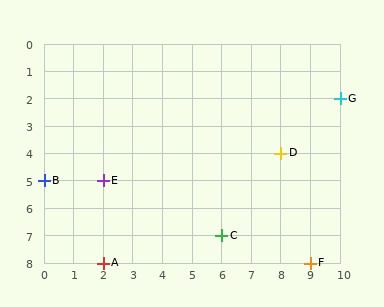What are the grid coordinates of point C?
Point C is at grid coordinates (6, 7).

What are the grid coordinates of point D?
Point D is at grid coordinates (8, 4).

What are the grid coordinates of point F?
Point F is at grid coordinates (9, 8).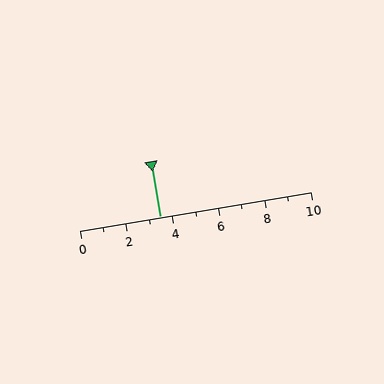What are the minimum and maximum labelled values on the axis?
The axis runs from 0 to 10.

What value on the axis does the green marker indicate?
The marker indicates approximately 3.5.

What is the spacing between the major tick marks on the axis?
The major ticks are spaced 2 apart.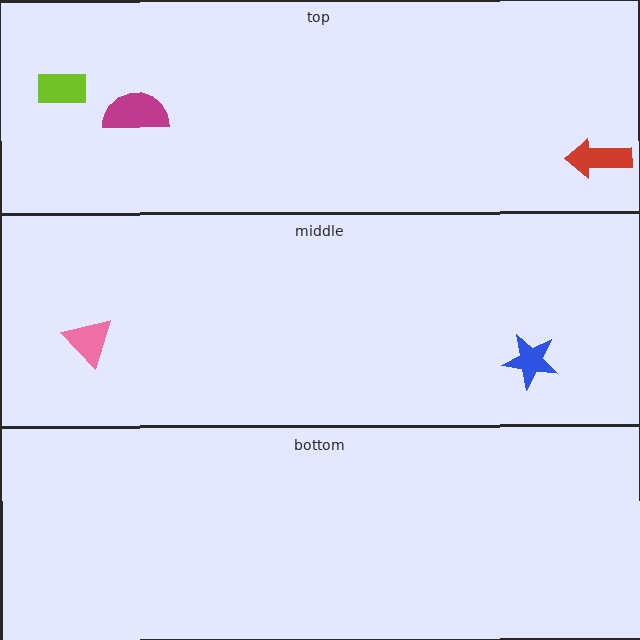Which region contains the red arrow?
The top region.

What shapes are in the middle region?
The blue star, the pink triangle.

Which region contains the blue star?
The middle region.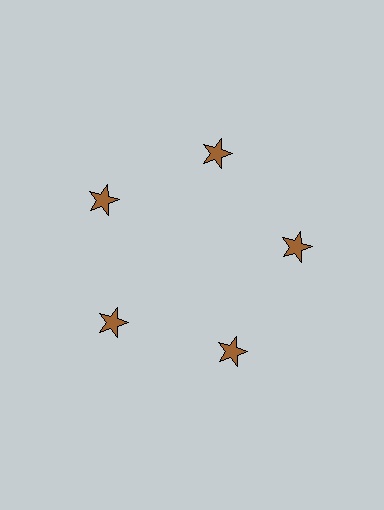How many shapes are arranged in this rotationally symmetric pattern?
There are 5 shapes, arranged in 5 groups of 1.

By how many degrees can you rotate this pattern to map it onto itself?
The pattern maps onto itself every 72 degrees of rotation.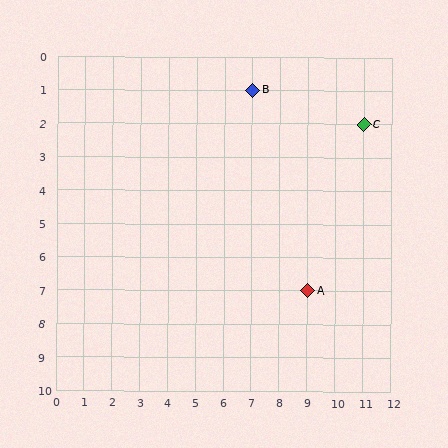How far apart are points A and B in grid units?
Points A and B are 2 columns and 6 rows apart (about 6.3 grid units diagonally).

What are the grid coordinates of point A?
Point A is at grid coordinates (9, 7).